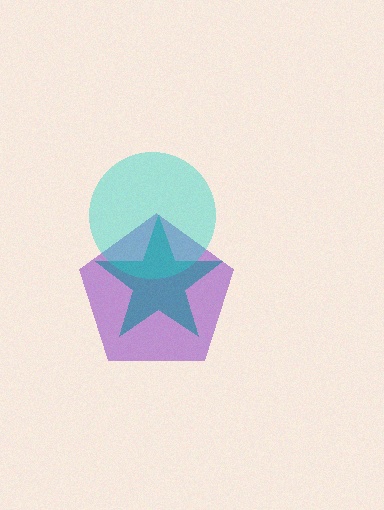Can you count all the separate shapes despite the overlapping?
Yes, there are 3 separate shapes.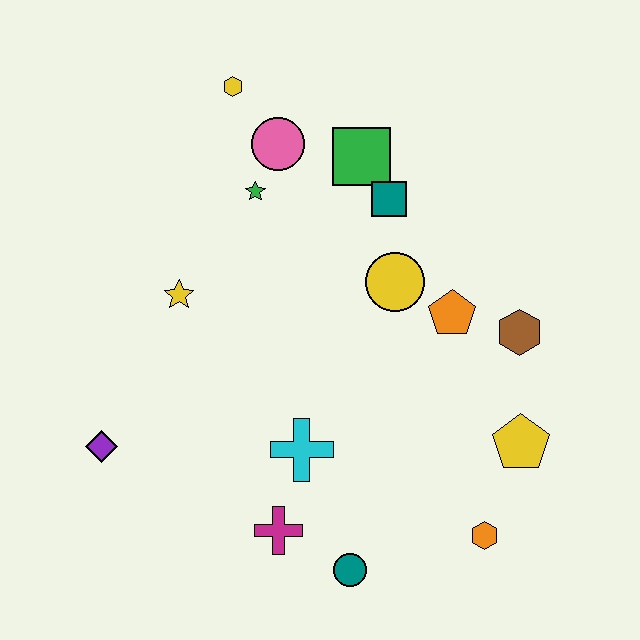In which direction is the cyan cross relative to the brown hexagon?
The cyan cross is to the left of the brown hexagon.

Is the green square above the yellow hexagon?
No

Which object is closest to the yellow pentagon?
The orange hexagon is closest to the yellow pentagon.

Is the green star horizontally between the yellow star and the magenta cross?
Yes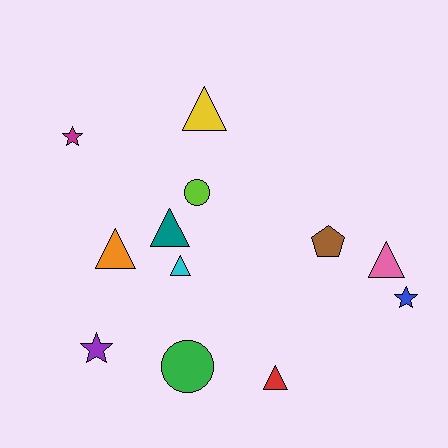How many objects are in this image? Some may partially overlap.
There are 12 objects.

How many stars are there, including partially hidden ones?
There are 3 stars.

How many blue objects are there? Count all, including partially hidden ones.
There is 1 blue object.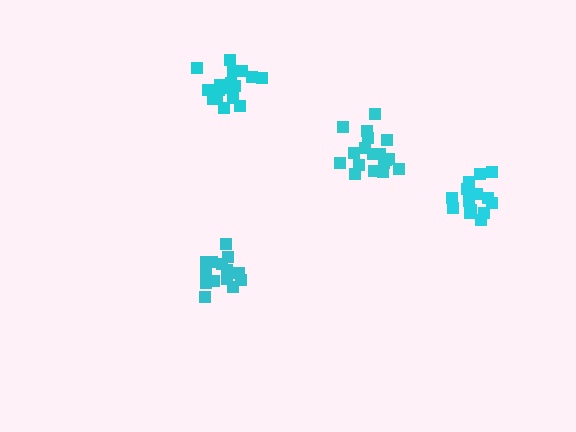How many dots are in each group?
Group 1: 18 dots, Group 2: 18 dots, Group 3: 15 dots, Group 4: 14 dots (65 total).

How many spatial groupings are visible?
There are 4 spatial groupings.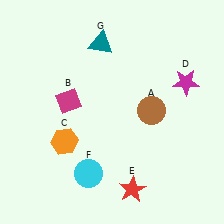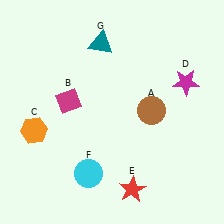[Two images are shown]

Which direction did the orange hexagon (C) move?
The orange hexagon (C) moved left.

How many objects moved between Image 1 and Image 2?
1 object moved between the two images.